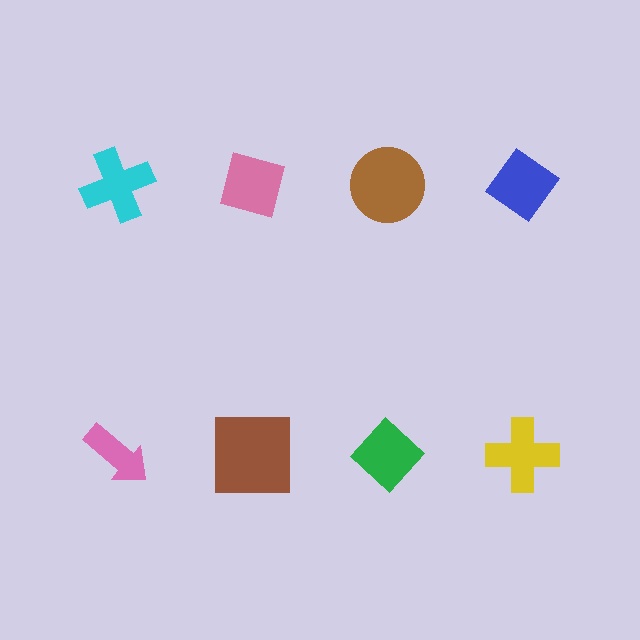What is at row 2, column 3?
A green diamond.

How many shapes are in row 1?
4 shapes.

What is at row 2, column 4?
A yellow cross.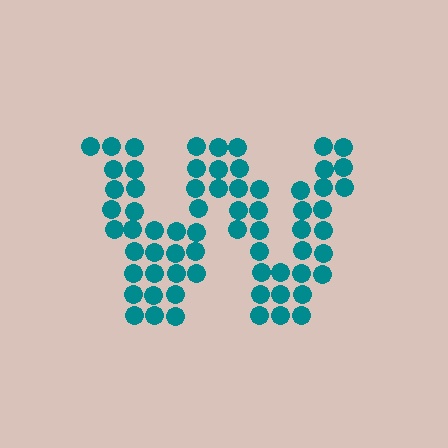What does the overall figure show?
The overall figure shows the letter W.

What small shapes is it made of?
It is made of small circles.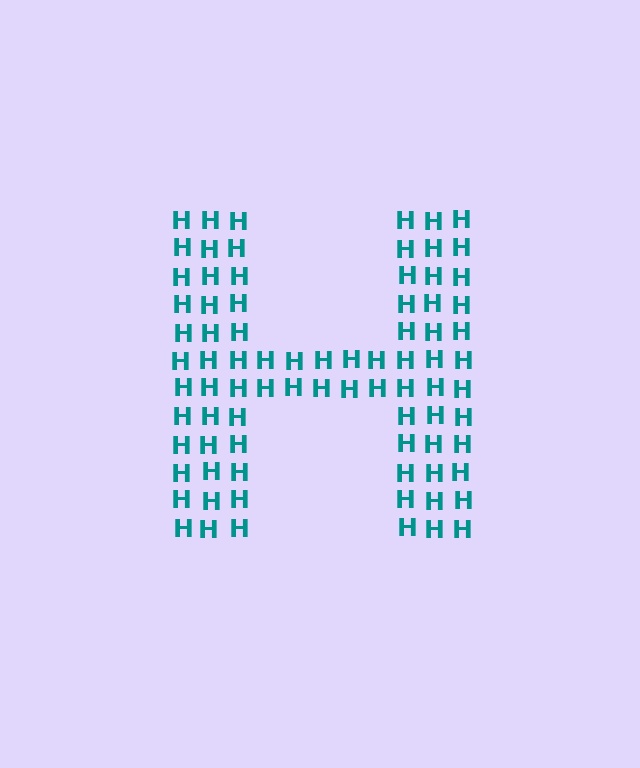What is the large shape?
The large shape is the letter H.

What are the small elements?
The small elements are letter H's.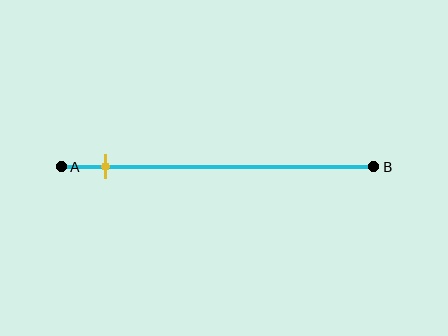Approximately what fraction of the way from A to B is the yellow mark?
The yellow mark is approximately 15% of the way from A to B.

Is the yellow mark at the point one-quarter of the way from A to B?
No, the mark is at about 15% from A, not at the 25% one-quarter point.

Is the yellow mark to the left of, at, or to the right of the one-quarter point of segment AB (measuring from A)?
The yellow mark is to the left of the one-quarter point of segment AB.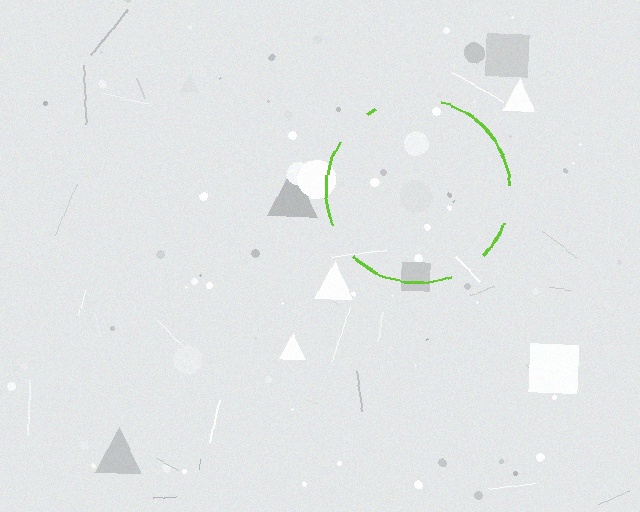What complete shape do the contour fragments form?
The contour fragments form a circle.